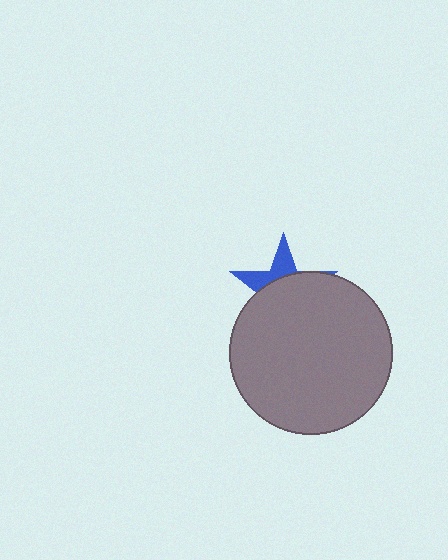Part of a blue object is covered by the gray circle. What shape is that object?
It is a star.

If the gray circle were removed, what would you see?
You would see the complete blue star.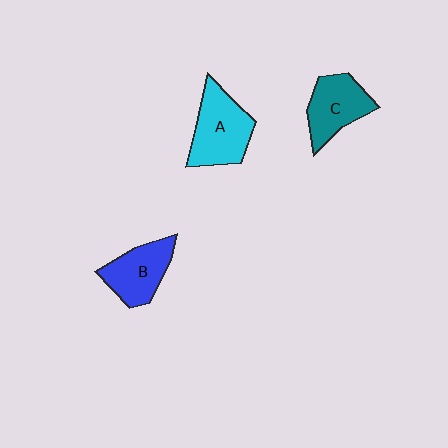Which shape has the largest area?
Shape A (cyan).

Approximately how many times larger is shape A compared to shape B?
Approximately 1.2 times.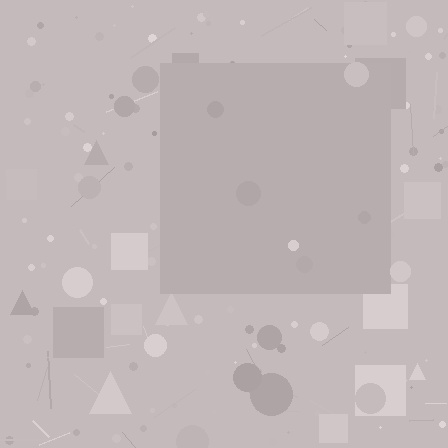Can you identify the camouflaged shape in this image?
The camouflaged shape is a square.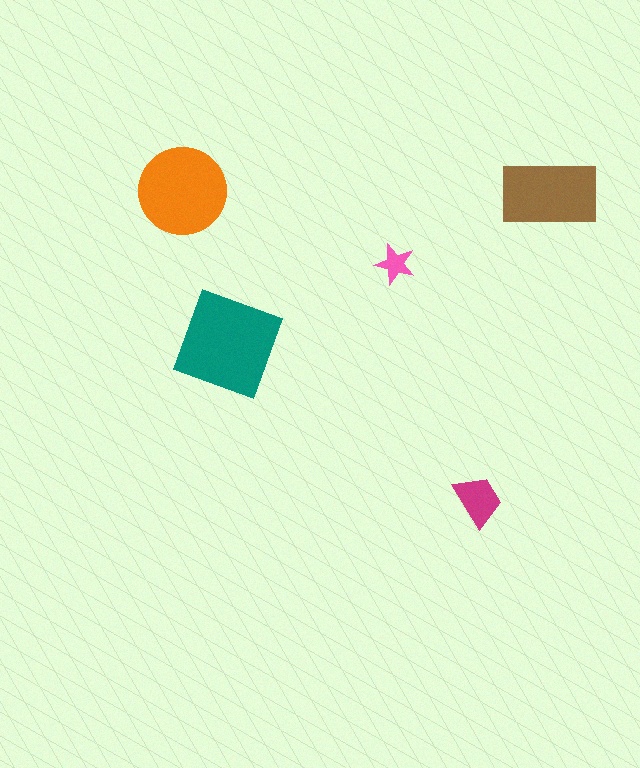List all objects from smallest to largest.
The pink star, the magenta trapezoid, the brown rectangle, the orange circle, the teal diamond.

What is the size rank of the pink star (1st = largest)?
5th.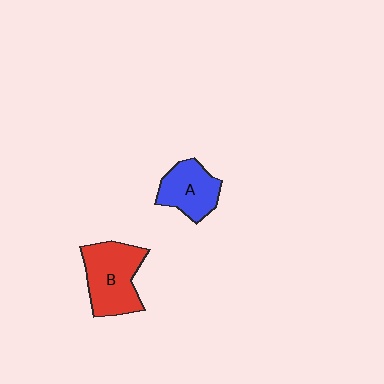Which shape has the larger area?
Shape B (red).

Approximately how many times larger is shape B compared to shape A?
Approximately 1.4 times.